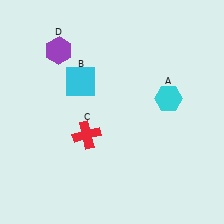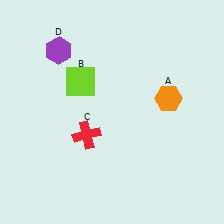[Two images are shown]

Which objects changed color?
A changed from cyan to orange. B changed from cyan to lime.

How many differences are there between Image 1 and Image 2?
There are 2 differences between the two images.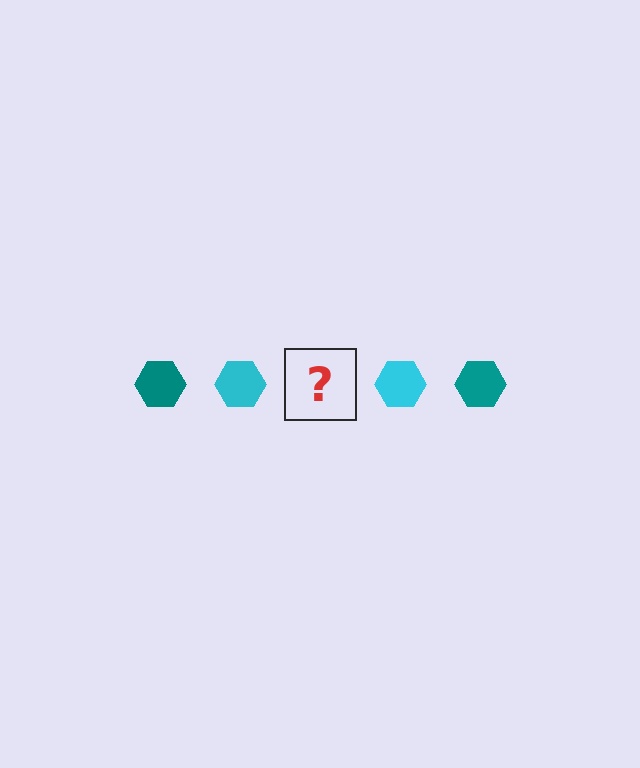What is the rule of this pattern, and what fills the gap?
The rule is that the pattern cycles through teal, cyan hexagons. The gap should be filled with a teal hexagon.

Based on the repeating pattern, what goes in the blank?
The blank should be a teal hexagon.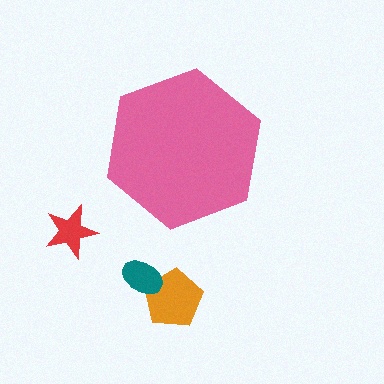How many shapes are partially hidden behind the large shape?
0 shapes are partially hidden.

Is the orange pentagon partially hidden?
No, the orange pentagon is fully visible.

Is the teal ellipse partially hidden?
No, the teal ellipse is fully visible.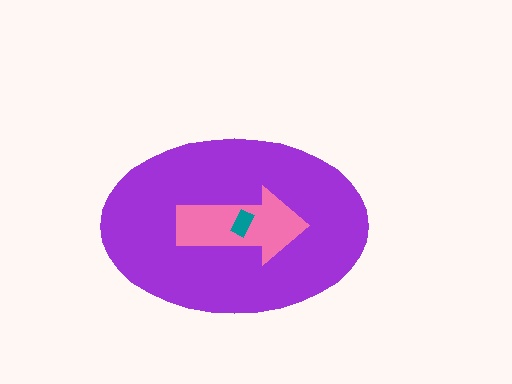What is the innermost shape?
The teal rectangle.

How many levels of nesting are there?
3.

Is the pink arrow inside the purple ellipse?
Yes.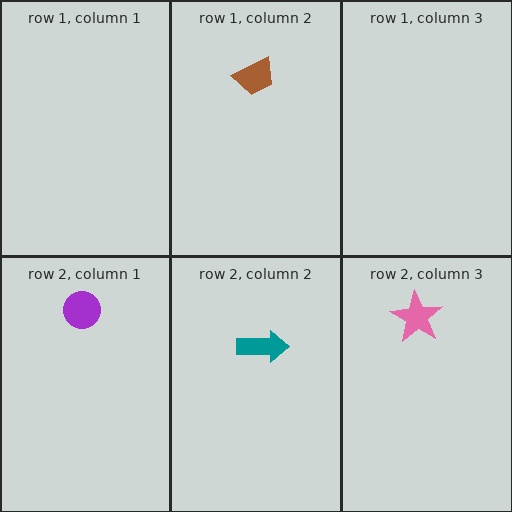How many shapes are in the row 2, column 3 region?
1.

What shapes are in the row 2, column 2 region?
The teal arrow.